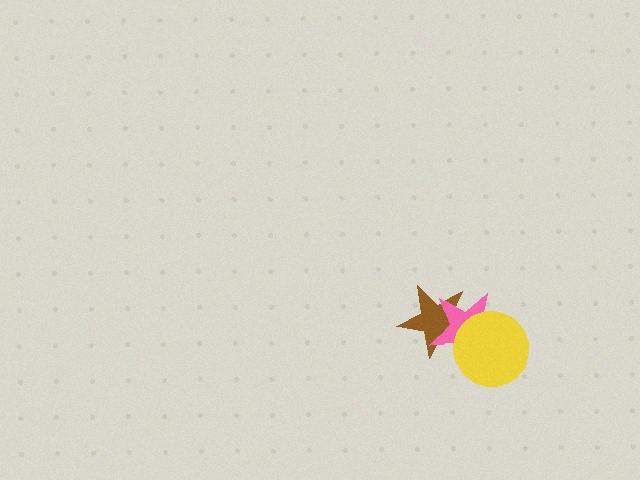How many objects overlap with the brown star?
2 objects overlap with the brown star.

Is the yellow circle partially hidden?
No, no other shape covers it.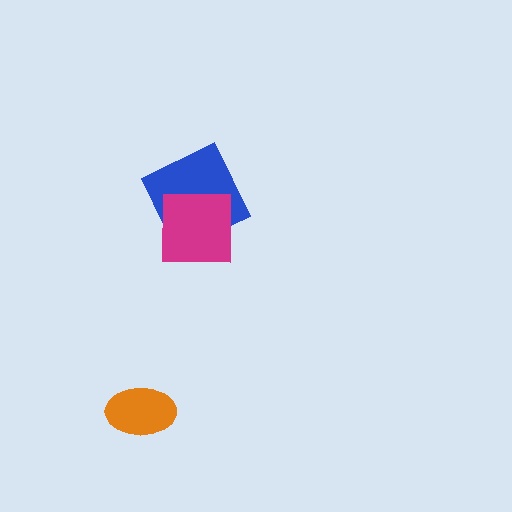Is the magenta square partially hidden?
No, no other shape covers it.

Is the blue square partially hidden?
Yes, it is partially covered by another shape.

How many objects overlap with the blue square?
1 object overlaps with the blue square.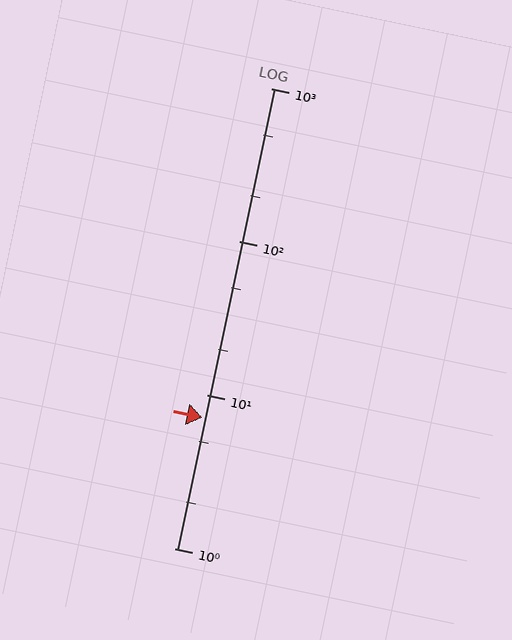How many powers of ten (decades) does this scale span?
The scale spans 3 decades, from 1 to 1000.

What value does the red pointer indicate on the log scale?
The pointer indicates approximately 7.1.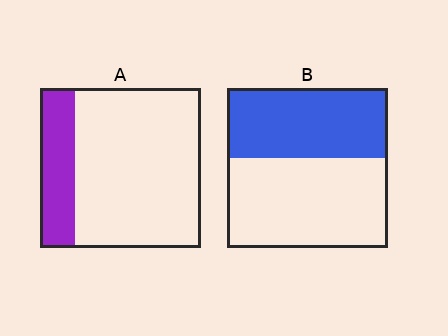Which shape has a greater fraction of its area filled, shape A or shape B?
Shape B.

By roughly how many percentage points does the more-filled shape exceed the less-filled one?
By roughly 20 percentage points (B over A).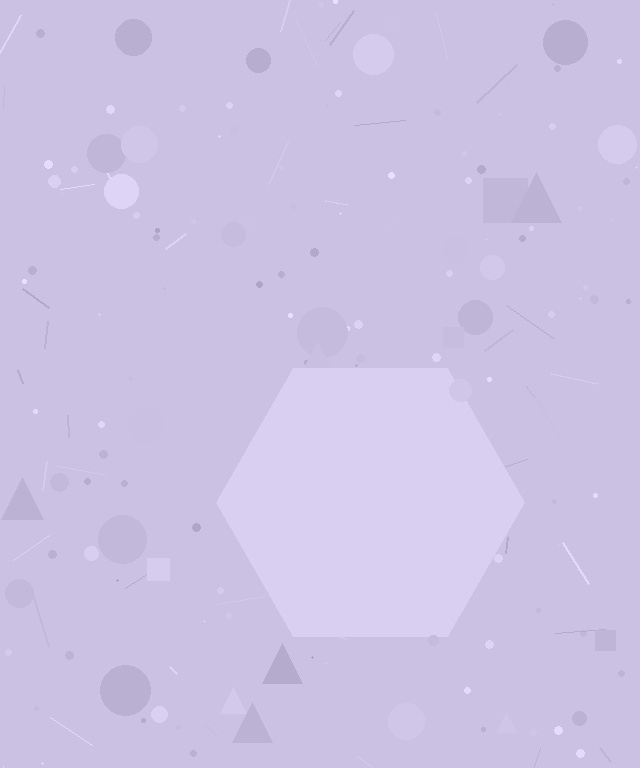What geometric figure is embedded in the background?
A hexagon is embedded in the background.